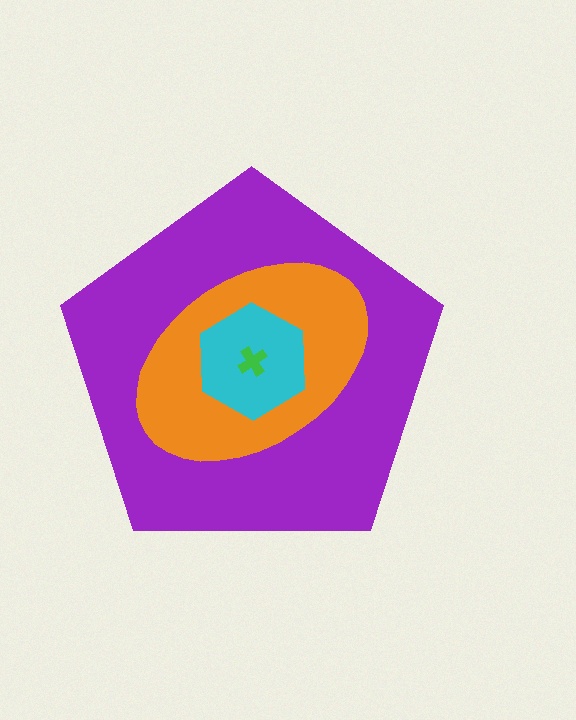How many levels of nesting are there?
4.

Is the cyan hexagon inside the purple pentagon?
Yes.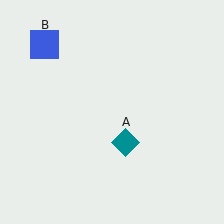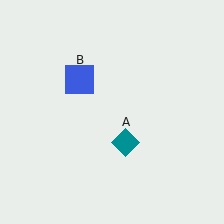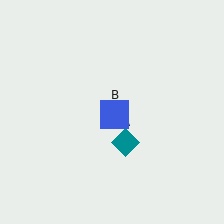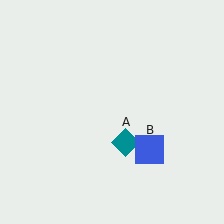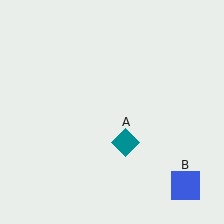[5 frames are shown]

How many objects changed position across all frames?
1 object changed position: blue square (object B).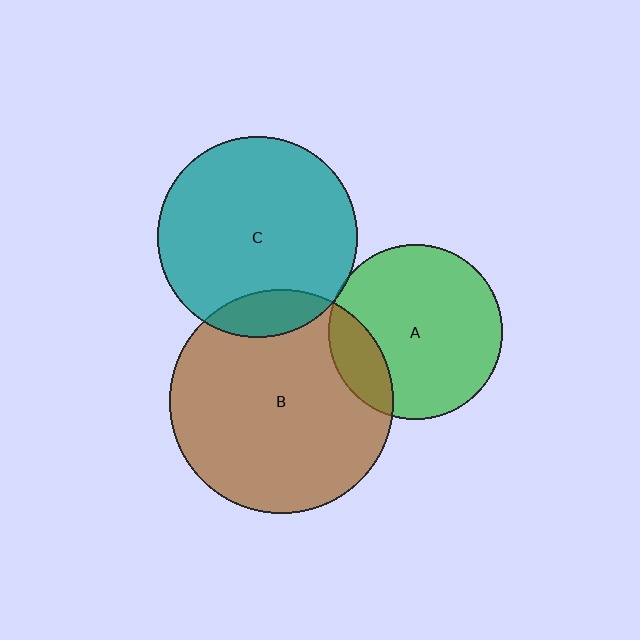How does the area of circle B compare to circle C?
Approximately 1.2 times.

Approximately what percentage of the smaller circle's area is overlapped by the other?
Approximately 5%.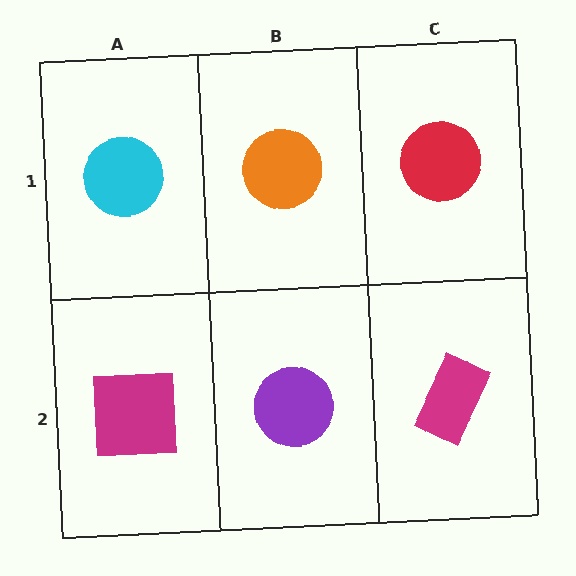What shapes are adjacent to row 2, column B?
An orange circle (row 1, column B), a magenta square (row 2, column A), a magenta rectangle (row 2, column C).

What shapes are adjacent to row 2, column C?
A red circle (row 1, column C), a purple circle (row 2, column B).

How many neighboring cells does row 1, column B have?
3.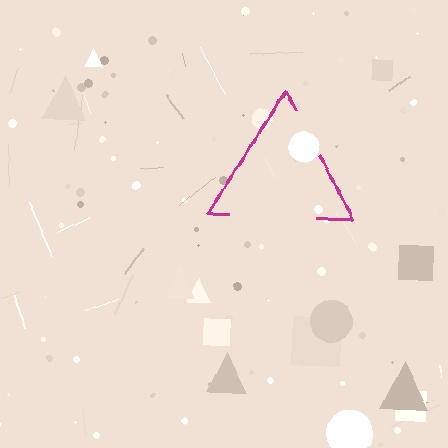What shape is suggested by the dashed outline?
The dashed outline suggests a triangle.